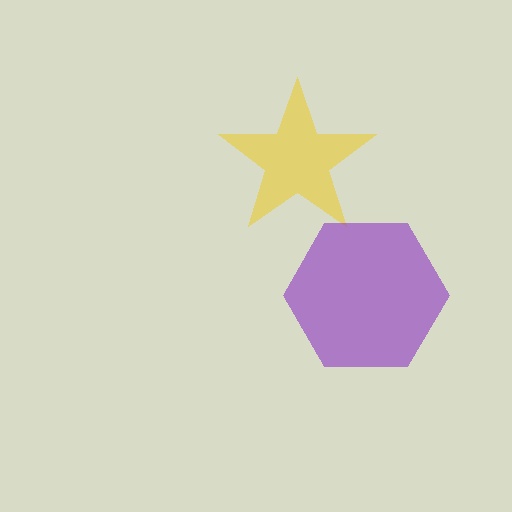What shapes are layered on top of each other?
The layered shapes are: a yellow star, a purple hexagon.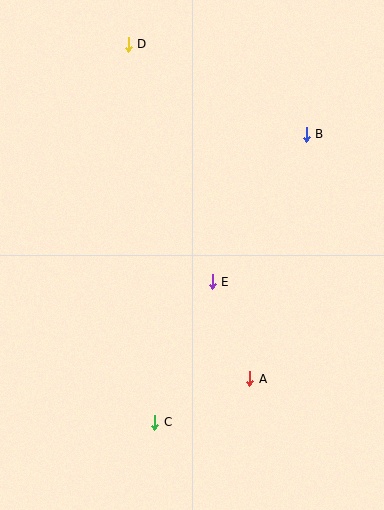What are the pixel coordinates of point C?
Point C is at (155, 422).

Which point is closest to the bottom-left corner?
Point C is closest to the bottom-left corner.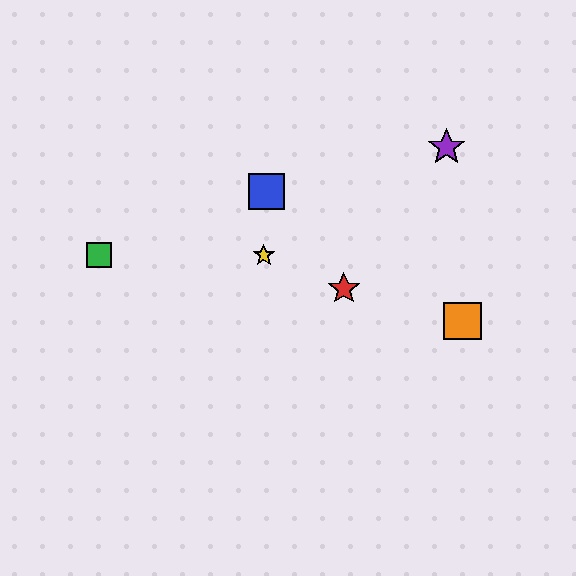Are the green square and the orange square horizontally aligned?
No, the green square is at y≈255 and the orange square is at y≈321.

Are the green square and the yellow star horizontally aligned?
Yes, both are at y≈255.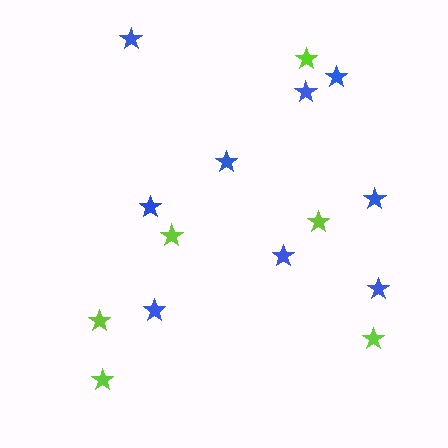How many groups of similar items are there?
There are 2 groups: one group of blue stars (9) and one group of lime stars (6).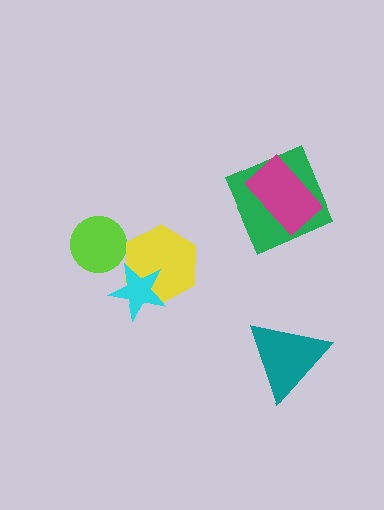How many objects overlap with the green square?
1 object overlaps with the green square.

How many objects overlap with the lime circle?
0 objects overlap with the lime circle.